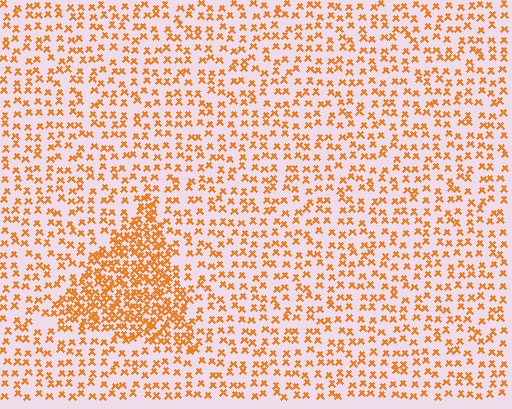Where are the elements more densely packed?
The elements are more densely packed inside the triangle boundary.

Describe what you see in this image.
The image contains small orange elements arranged at two different densities. A triangle-shaped region is visible where the elements are more densely packed than the surrounding area.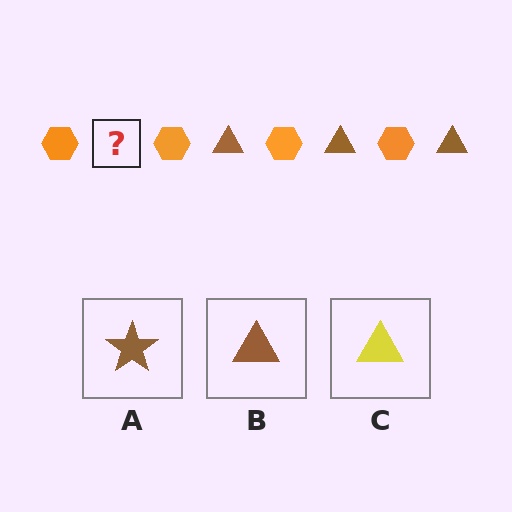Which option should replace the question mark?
Option B.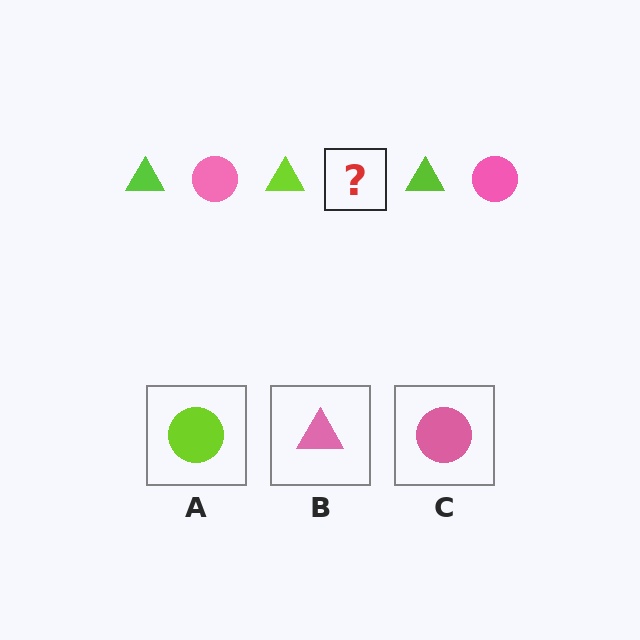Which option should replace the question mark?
Option C.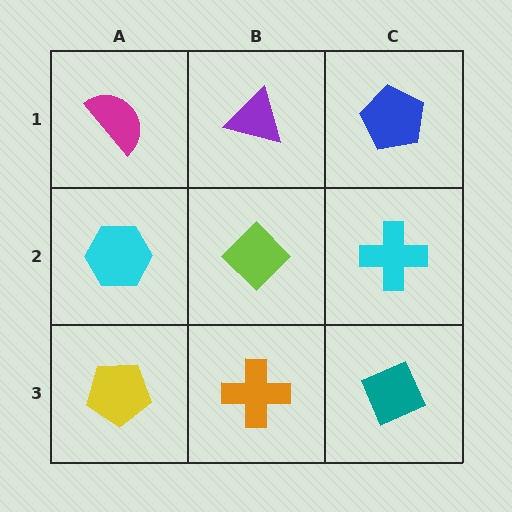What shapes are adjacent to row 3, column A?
A cyan hexagon (row 2, column A), an orange cross (row 3, column B).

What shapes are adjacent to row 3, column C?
A cyan cross (row 2, column C), an orange cross (row 3, column B).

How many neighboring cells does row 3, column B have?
3.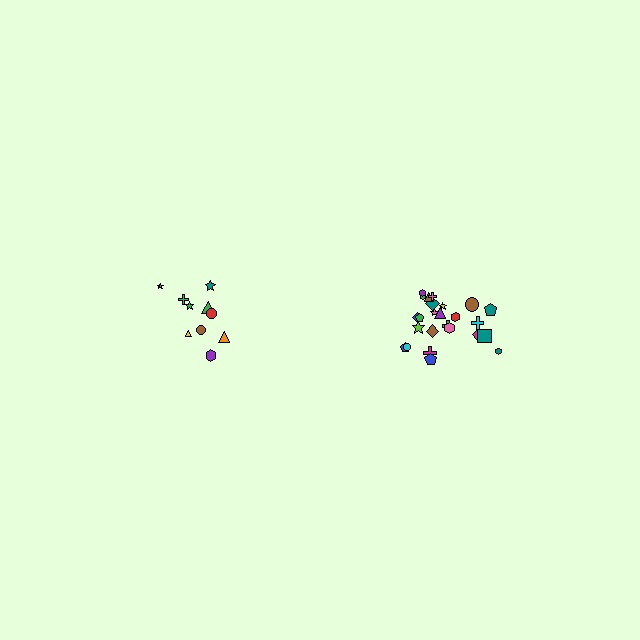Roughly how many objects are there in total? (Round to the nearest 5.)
Roughly 35 objects in total.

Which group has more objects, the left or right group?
The right group.